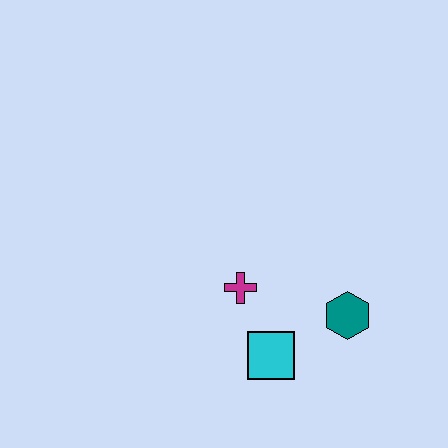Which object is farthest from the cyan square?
The teal hexagon is farthest from the cyan square.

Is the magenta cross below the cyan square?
No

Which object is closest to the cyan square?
The magenta cross is closest to the cyan square.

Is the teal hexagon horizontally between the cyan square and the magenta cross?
No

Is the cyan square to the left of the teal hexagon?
Yes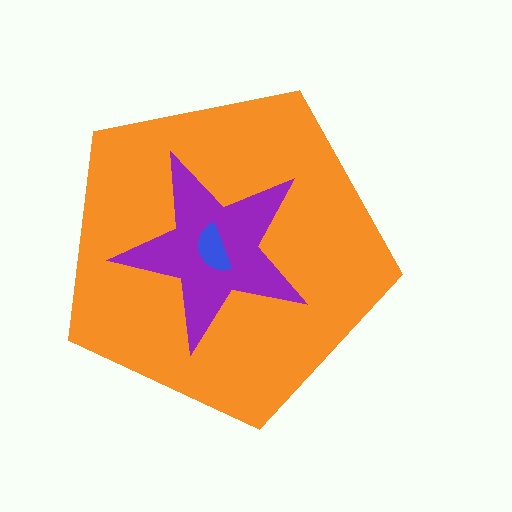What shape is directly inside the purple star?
The blue semicircle.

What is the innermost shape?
The blue semicircle.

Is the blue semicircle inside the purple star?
Yes.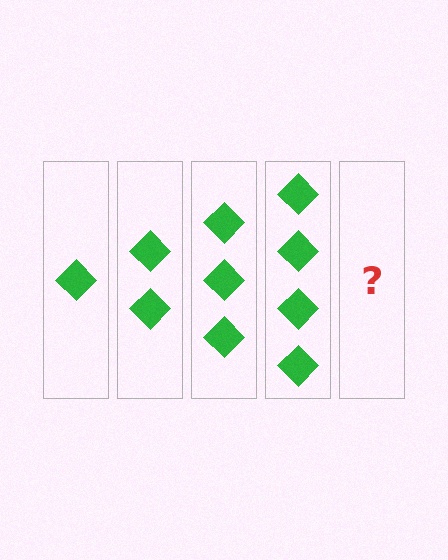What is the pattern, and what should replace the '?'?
The pattern is that each step adds one more diamond. The '?' should be 5 diamonds.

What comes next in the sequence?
The next element should be 5 diamonds.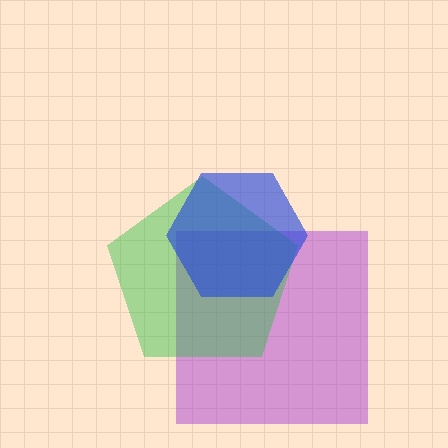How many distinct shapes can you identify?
There are 3 distinct shapes: a purple square, a green pentagon, a blue hexagon.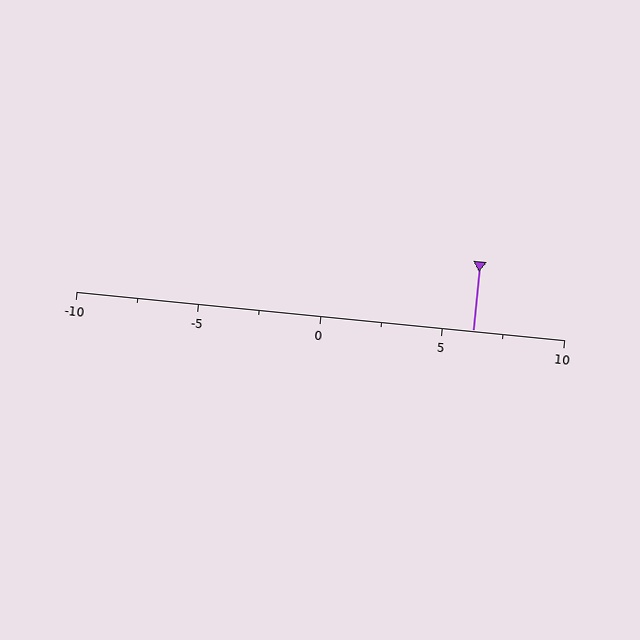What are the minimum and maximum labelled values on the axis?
The axis runs from -10 to 10.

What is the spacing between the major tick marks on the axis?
The major ticks are spaced 5 apart.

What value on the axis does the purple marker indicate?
The marker indicates approximately 6.2.